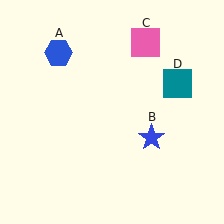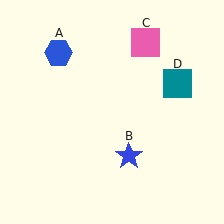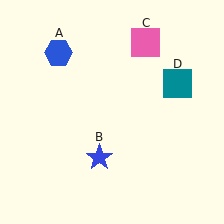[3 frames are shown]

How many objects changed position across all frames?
1 object changed position: blue star (object B).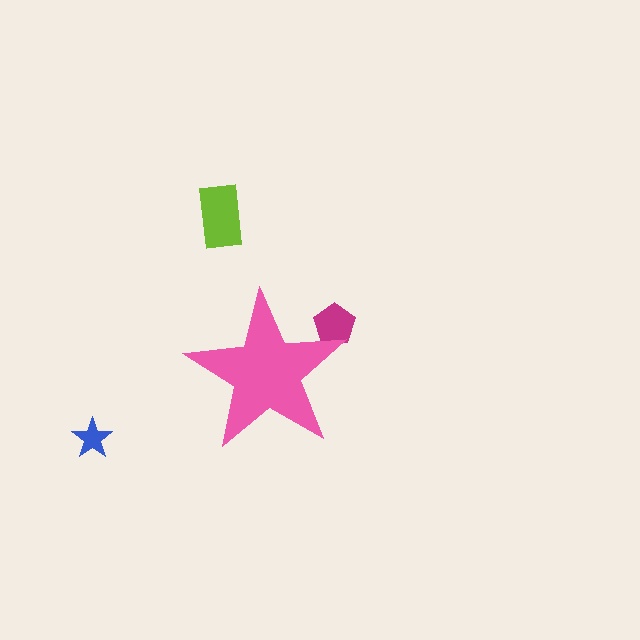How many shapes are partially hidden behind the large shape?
1 shape is partially hidden.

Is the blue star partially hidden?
No, the blue star is fully visible.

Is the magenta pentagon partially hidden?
Yes, the magenta pentagon is partially hidden behind the pink star.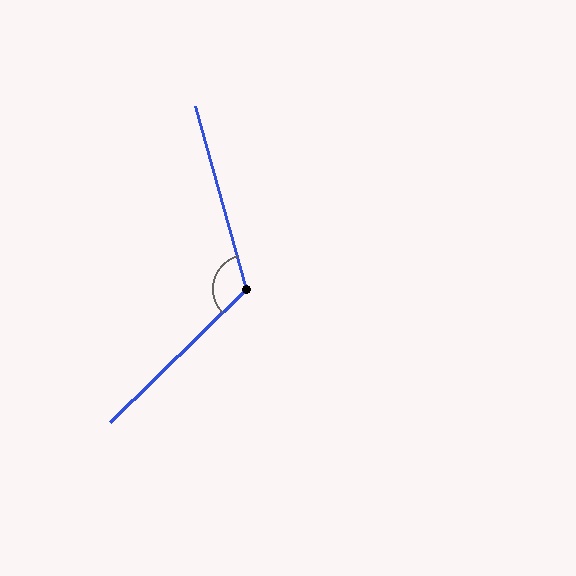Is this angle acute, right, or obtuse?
It is obtuse.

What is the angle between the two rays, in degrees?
Approximately 119 degrees.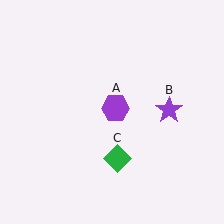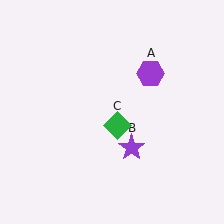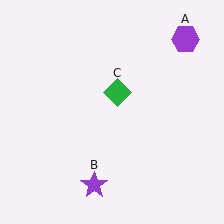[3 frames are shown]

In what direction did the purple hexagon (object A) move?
The purple hexagon (object A) moved up and to the right.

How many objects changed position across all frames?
3 objects changed position: purple hexagon (object A), purple star (object B), green diamond (object C).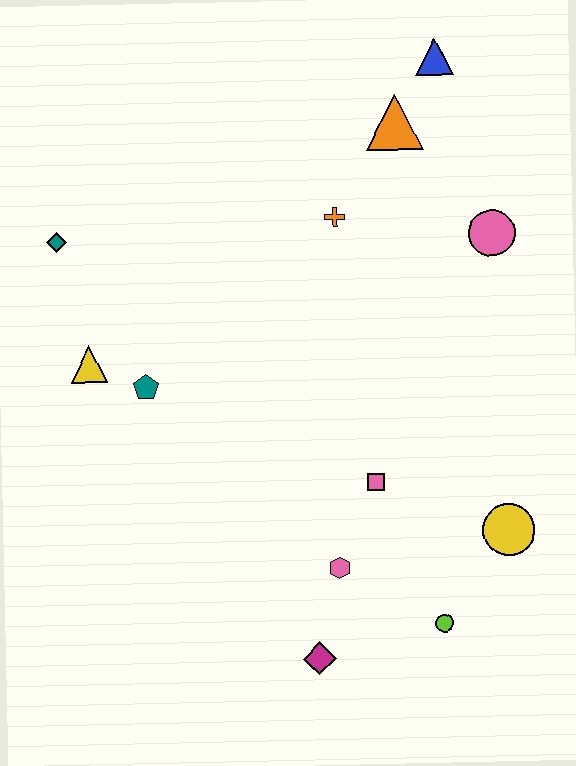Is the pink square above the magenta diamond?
Yes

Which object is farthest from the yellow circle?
The teal diamond is farthest from the yellow circle.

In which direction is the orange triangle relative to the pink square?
The orange triangle is above the pink square.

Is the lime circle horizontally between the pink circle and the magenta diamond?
Yes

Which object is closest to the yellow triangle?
The teal pentagon is closest to the yellow triangle.